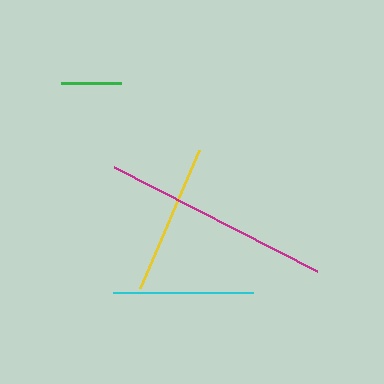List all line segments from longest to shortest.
From longest to shortest: magenta, yellow, cyan, green.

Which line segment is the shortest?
The green line is the shortest at approximately 60 pixels.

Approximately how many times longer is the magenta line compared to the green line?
The magenta line is approximately 3.8 times the length of the green line.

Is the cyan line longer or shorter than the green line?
The cyan line is longer than the green line.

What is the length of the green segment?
The green segment is approximately 60 pixels long.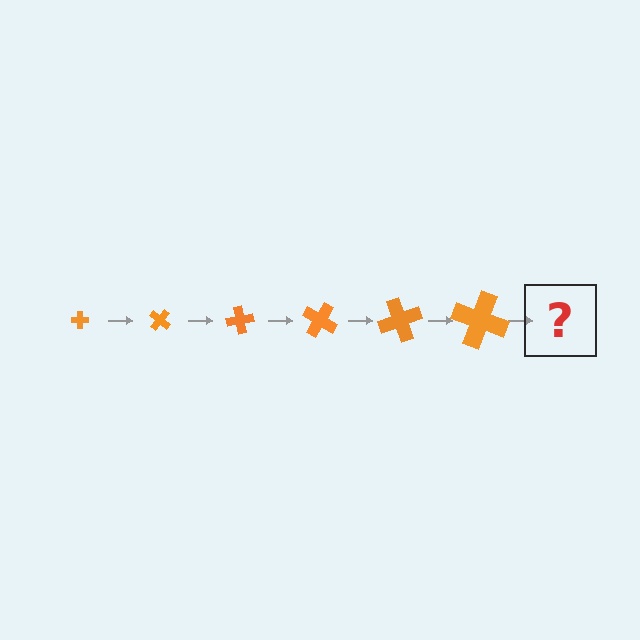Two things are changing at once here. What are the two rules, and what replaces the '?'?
The two rules are that the cross grows larger each step and it rotates 40 degrees each step. The '?' should be a cross, larger than the previous one and rotated 240 degrees from the start.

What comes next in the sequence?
The next element should be a cross, larger than the previous one and rotated 240 degrees from the start.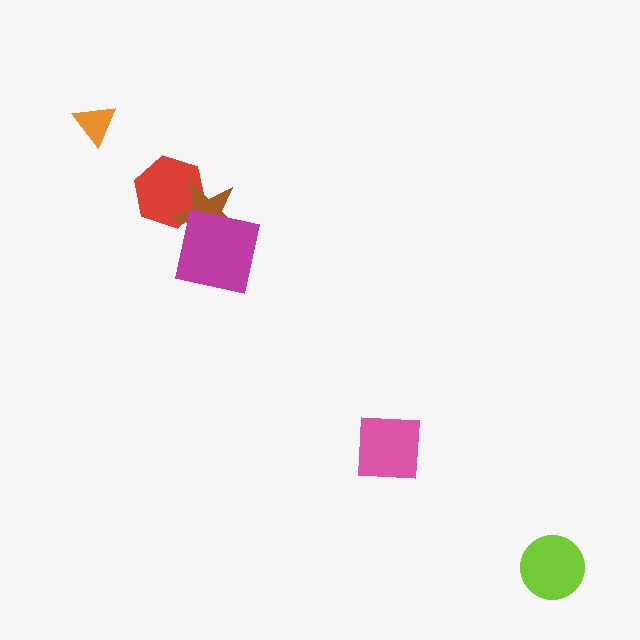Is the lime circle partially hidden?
No, no other shape covers it.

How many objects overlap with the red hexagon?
1 object overlaps with the red hexagon.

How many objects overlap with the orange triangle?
0 objects overlap with the orange triangle.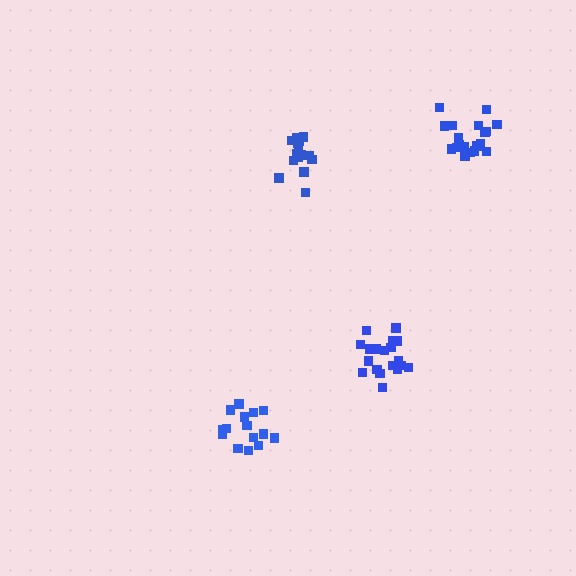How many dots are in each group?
Group 1: 19 dots, Group 2: 15 dots, Group 3: 15 dots, Group 4: 19 dots (68 total).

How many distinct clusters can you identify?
There are 4 distinct clusters.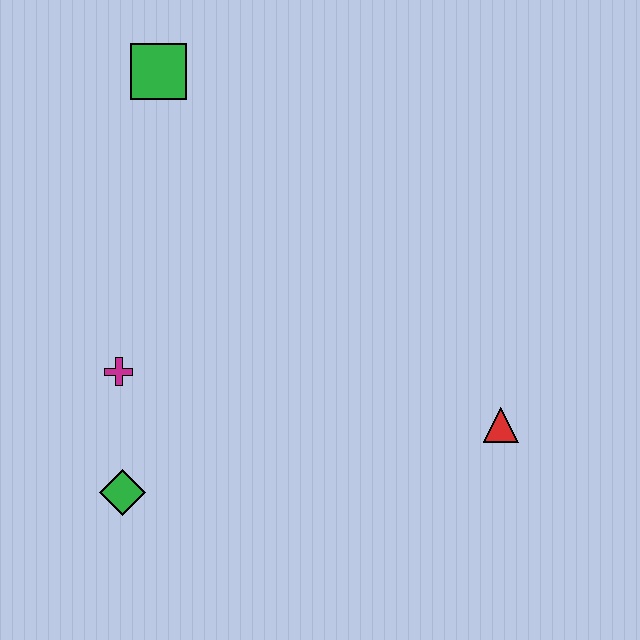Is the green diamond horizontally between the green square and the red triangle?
No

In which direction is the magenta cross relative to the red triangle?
The magenta cross is to the left of the red triangle.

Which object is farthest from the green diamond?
The green square is farthest from the green diamond.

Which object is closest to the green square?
The magenta cross is closest to the green square.